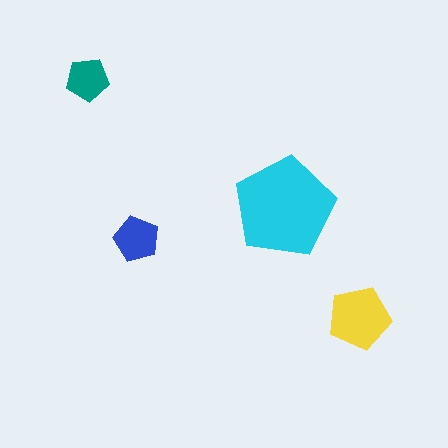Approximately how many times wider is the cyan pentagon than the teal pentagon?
About 2.5 times wider.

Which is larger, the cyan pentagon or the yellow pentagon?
The cyan one.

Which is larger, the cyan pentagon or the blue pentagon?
The cyan one.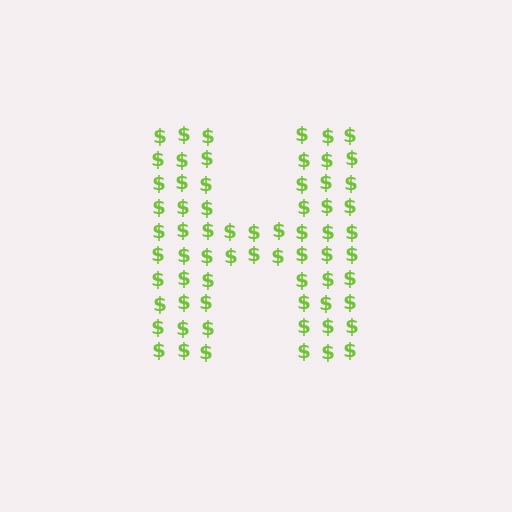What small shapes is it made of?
It is made of small dollar signs.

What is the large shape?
The large shape is the letter H.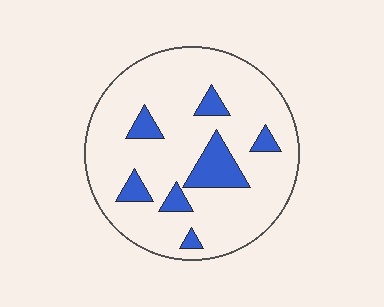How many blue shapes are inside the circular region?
7.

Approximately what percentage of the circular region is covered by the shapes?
Approximately 15%.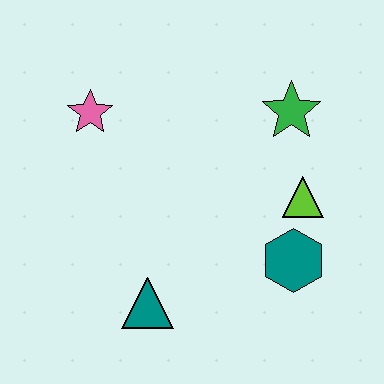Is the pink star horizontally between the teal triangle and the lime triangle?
No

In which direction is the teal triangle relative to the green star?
The teal triangle is below the green star.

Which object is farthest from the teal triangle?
The green star is farthest from the teal triangle.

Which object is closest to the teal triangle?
The teal hexagon is closest to the teal triangle.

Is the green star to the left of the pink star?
No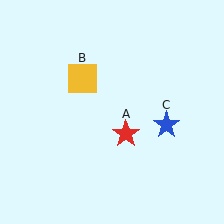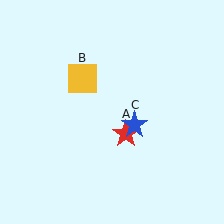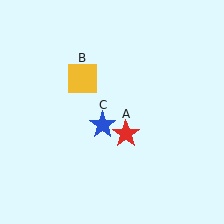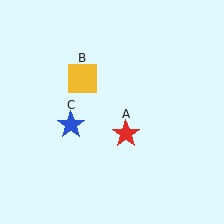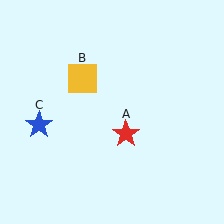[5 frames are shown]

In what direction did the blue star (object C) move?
The blue star (object C) moved left.